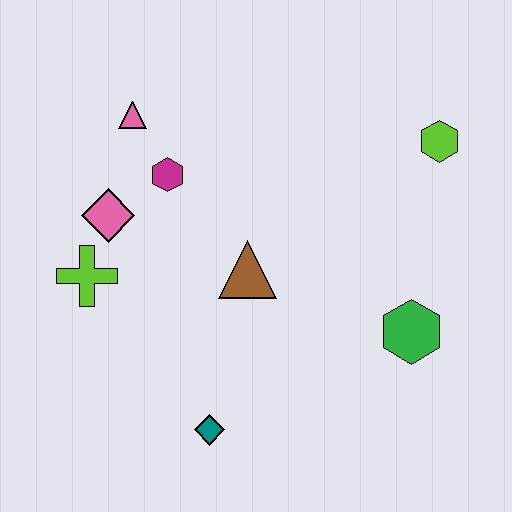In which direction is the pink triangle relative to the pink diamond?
The pink triangle is above the pink diamond.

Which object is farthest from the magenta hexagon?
The green hexagon is farthest from the magenta hexagon.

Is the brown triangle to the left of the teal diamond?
No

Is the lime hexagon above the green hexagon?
Yes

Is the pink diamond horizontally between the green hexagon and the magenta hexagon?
No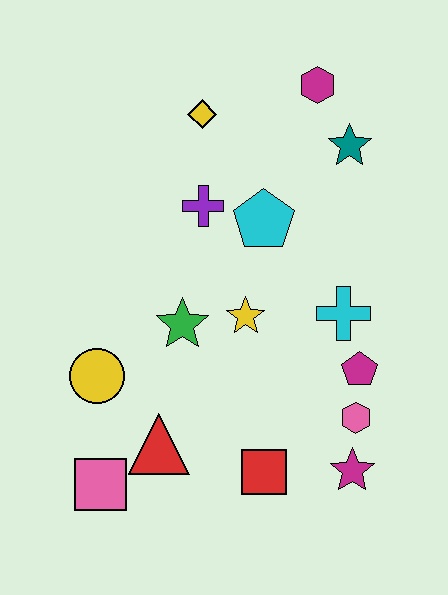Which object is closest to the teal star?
The magenta hexagon is closest to the teal star.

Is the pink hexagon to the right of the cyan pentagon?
Yes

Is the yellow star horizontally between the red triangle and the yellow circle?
No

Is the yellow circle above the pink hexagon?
Yes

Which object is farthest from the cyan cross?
The pink square is farthest from the cyan cross.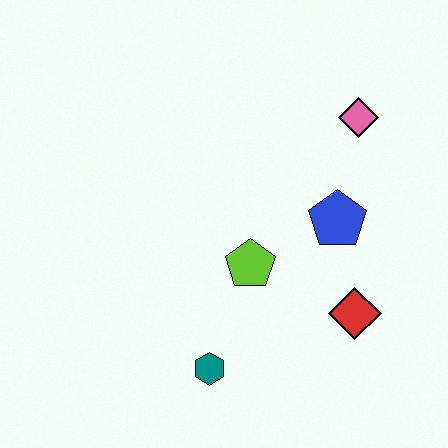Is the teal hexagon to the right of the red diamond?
No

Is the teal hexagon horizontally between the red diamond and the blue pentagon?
No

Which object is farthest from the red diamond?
The pink diamond is farthest from the red diamond.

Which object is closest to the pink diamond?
The blue pentagon is closest to the pink diamond.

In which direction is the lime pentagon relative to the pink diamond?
The lime pentagon is below the pink diamond.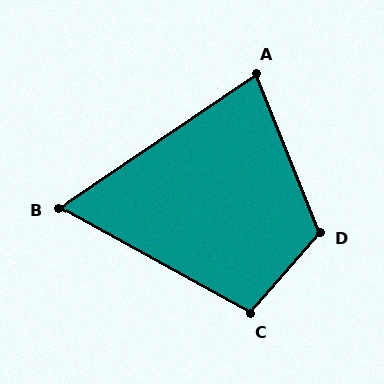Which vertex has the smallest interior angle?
B, at approximately 63 degrees.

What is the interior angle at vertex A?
Approximately 78 degrees (acute).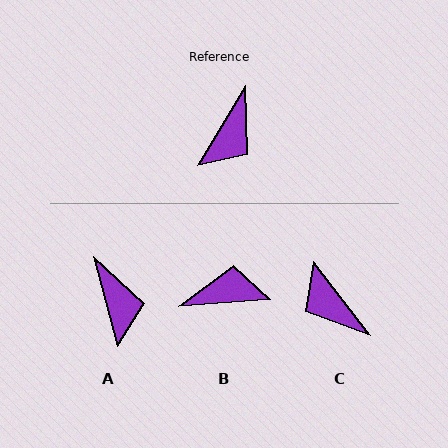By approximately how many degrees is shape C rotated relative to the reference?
Approximately 112 degrees clockwise.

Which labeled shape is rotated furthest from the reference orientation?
B, about 125 degrees away.